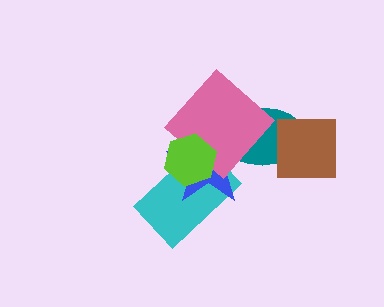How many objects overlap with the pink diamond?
3 objects overlap with the pink diamond.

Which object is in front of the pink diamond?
The lime hexagon is in front of the pink diamond.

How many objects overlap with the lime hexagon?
3 objects overlap with the lime hexagon.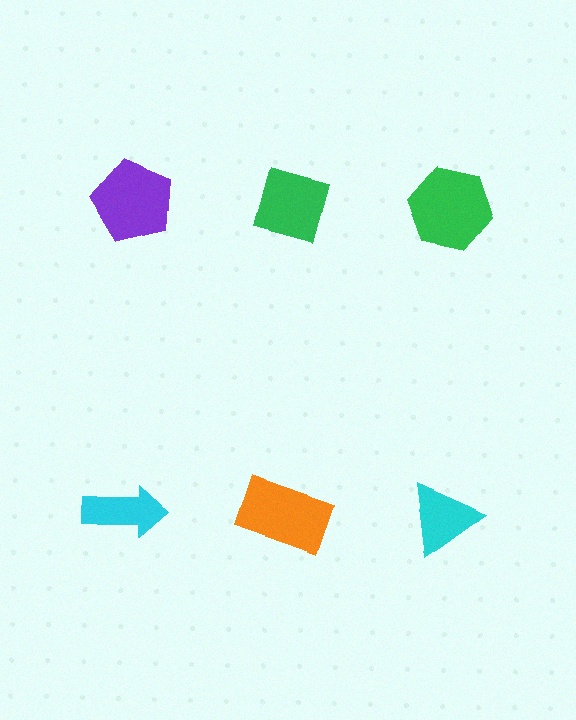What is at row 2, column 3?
A cyan triangle.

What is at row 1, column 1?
A purple pentagon.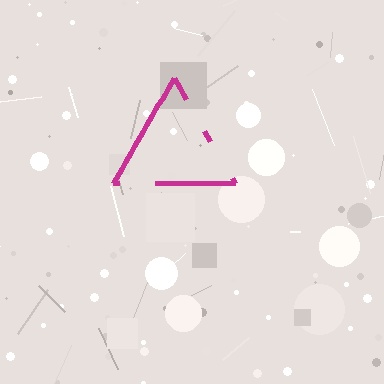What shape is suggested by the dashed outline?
The dashed outline suggests a triangle.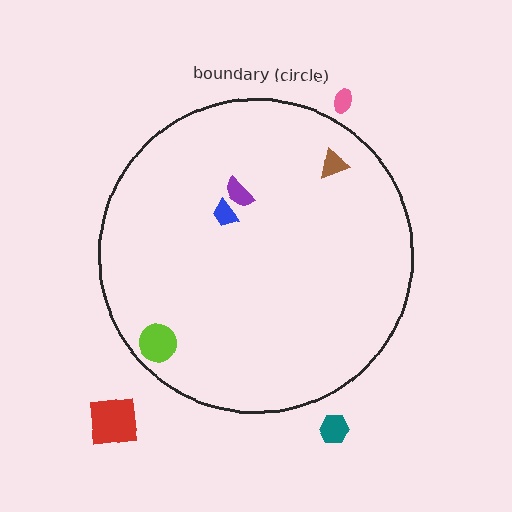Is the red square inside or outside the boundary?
Outside.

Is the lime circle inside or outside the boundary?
Inside.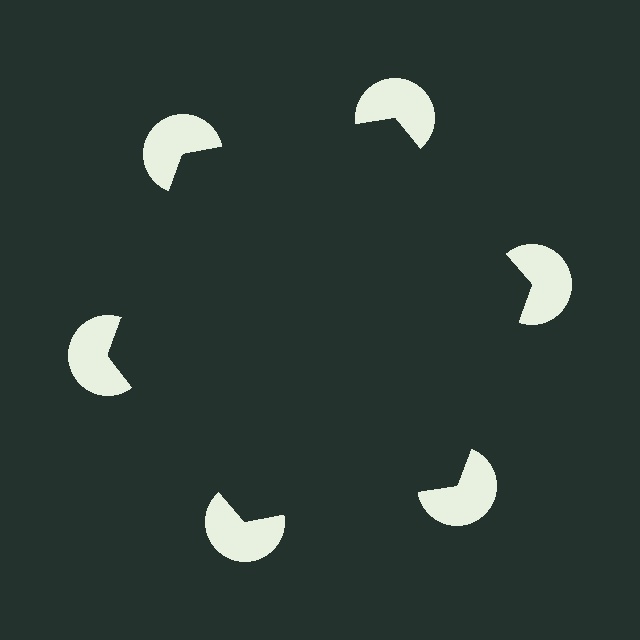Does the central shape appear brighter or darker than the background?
It typically appears slightly darker than the background, even though no actual brightness change is drawn.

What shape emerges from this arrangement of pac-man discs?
An illusory hexagon — its edges are inferred from the aligned wedge cuts in the pac-man discs, not physically drawn.